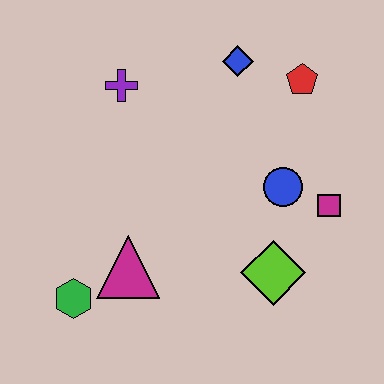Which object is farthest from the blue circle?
The green hexagon is farthest from the blue circle.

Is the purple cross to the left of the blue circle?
Yes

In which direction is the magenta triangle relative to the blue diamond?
The magenta triangle is below the blue diamond.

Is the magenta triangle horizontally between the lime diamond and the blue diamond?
No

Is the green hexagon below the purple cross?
Yes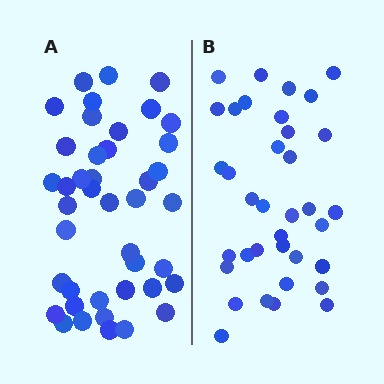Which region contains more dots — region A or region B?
Region A (the left region) has more dots.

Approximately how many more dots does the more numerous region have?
Region A has about 6 more dots than region B.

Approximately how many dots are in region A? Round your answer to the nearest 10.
About 40 dots. (The exact count is 42, which rounds to 40.)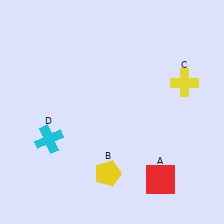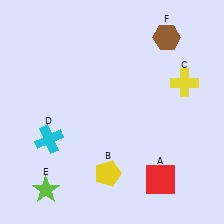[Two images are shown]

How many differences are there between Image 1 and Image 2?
There are 2 differences between the two images.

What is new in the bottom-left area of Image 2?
A lime star (E) was added in the bottom-left area of Image 2.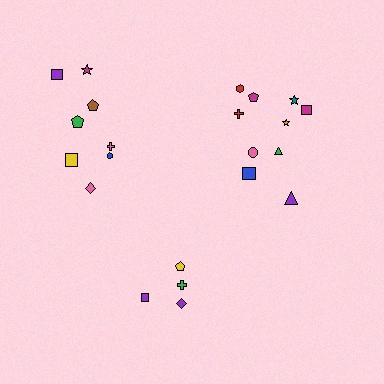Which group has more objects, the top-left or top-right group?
The top-right group.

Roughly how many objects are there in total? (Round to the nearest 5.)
Roughly 20 objects in total.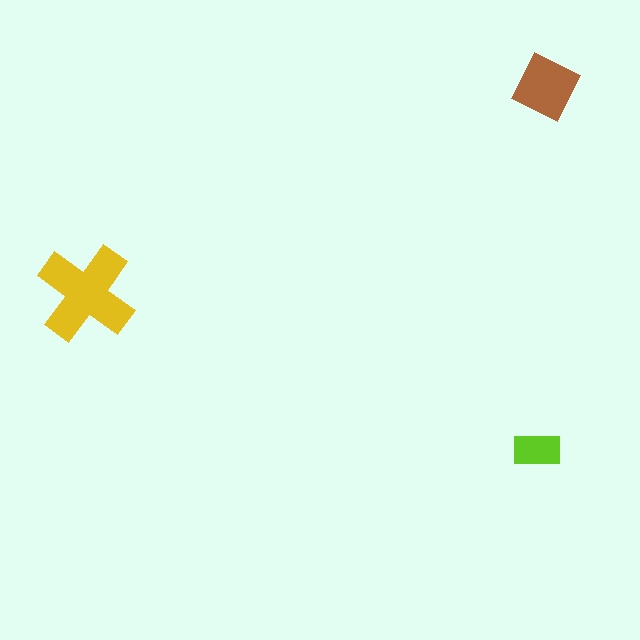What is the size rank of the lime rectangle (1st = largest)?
3rd.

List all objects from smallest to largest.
The lime rectangle, the brown square, the yellow cross.